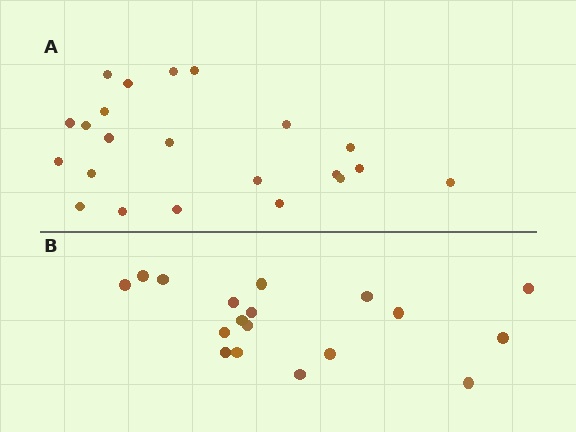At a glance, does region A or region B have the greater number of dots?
Region A (the top region) has more dots.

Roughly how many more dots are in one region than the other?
Region A has about 4 more dots than region B.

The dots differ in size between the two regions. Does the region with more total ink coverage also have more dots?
No. Region B has more total ink coverage because its dots are larger, but region A actually contains more individual dots. Total area can be misleading — the number of items is what matters here.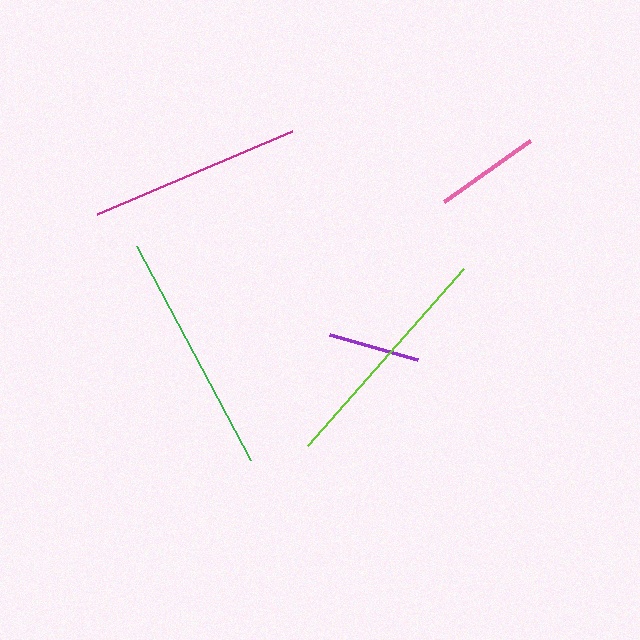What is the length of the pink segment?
The pink segment is approximately 106 pixels long.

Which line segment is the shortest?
The purple line is the shortest at approximately 92 pixels.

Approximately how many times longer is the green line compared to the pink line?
The green line is approximately 2.3 times the length of the pink line.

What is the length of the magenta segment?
The magenta segment is approximately 212 pixels long.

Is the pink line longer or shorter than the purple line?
The pink line is longer than the purple line.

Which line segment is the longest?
The green line is the longest at approximately 242 pixels.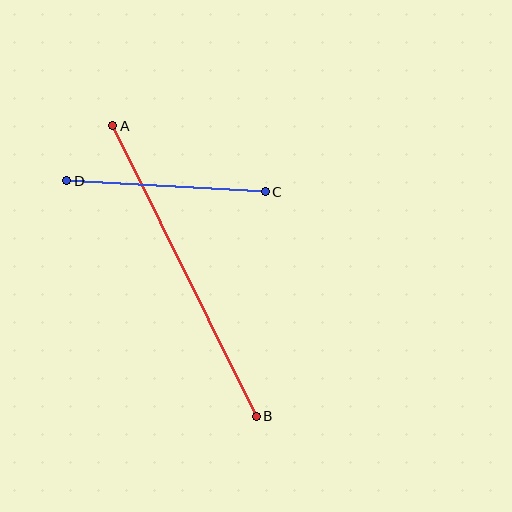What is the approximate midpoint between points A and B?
The midpoint is at approximately (185, 271) pixels.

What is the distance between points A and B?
The distance is approximately 324 pixels.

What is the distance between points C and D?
The distance is approximately 199 pixels.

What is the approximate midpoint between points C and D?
The midpoint is at approximately (166, 186) pixels.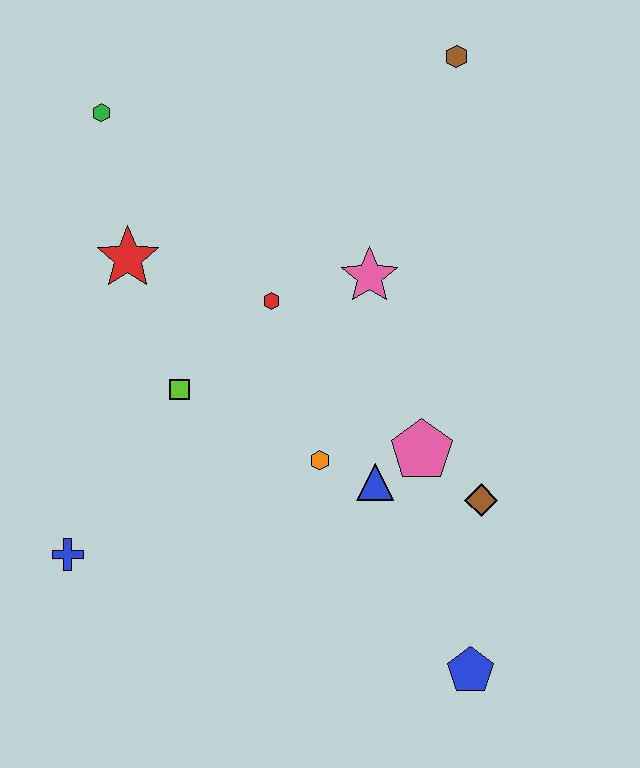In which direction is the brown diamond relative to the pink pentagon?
The brown diamond is to the right of the pink pentagon.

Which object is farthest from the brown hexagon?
The blue cross is farthest from the brown hexagon.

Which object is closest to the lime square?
The red hexagon is closest to the lime square.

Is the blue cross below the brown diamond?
Yes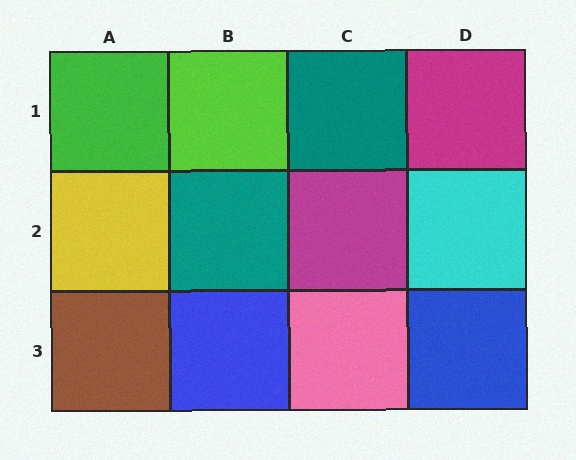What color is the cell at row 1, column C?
Teal.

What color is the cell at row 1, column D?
Magenta.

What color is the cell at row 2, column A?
Yellow.